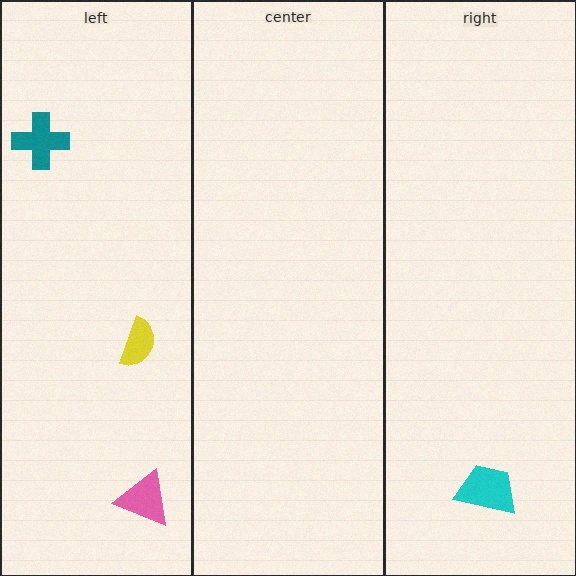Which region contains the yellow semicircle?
The left region.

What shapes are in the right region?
The cyan trapezoid.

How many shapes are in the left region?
3.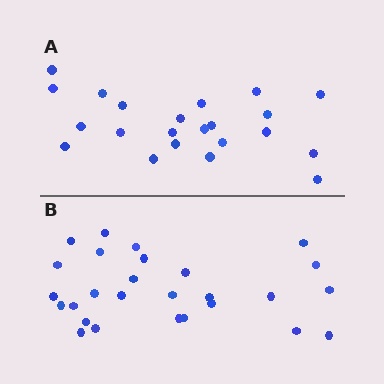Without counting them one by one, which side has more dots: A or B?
Region B (the bottom region) has more dots.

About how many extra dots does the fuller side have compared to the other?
Region B has about 5 more dots than region A.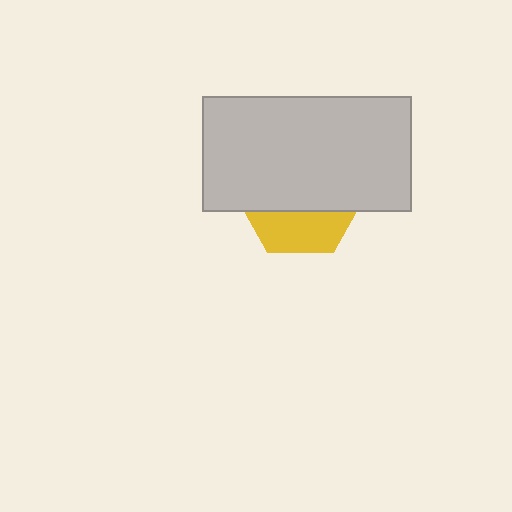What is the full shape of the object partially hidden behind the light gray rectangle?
The partially hidden object is a yellow hexagon.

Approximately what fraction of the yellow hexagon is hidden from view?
Roughly 67% of the yellow hexagon is hidden behind the light gray rectangle.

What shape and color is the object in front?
The object in front is a light gray rectangle.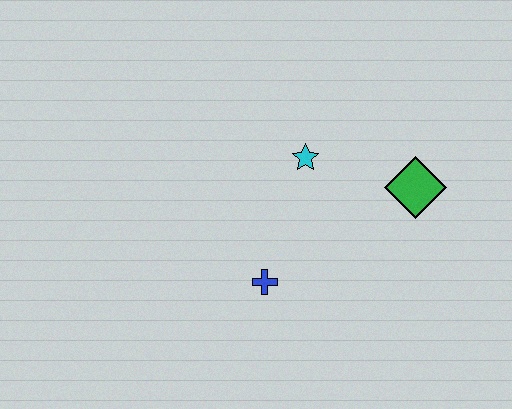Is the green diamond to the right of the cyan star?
Yes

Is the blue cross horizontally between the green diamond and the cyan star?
No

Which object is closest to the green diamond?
The cyan star is closest to the green diamond.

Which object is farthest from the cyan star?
The blue cross is farthest from the cyan star.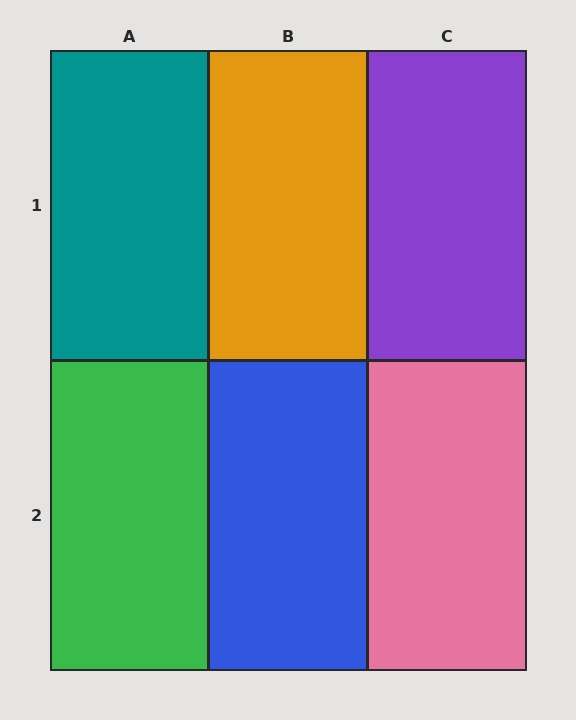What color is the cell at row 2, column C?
Pink.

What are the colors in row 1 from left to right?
Teal, orange, purple.